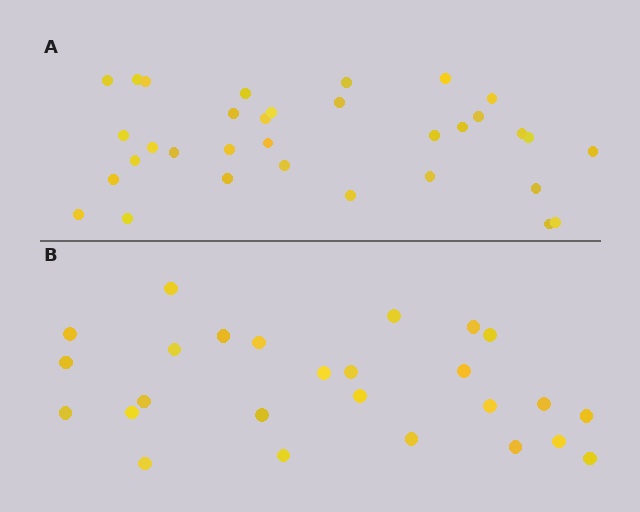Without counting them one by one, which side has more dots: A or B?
Region A (the top region) has more dots.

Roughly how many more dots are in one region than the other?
Region A has roughly 8 or so more dots than region B.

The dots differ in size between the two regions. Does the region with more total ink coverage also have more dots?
No. Region B has more total ink coverage because its dots are larger, but region A actually contains more individual dots. Total area can be misleading — the number of items is what matters here.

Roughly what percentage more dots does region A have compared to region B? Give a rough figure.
About 25% more.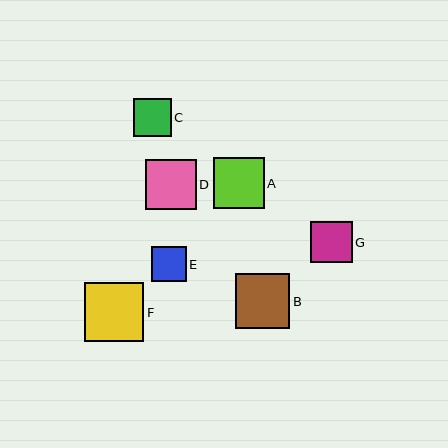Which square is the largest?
Square F is the largest with a size of approximately 59 pixels.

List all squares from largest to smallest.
From largest to smallest: F, B, A, D, G, C, E.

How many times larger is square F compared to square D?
Square F is approximately 1.2 times the size of square D.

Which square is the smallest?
Square E is the smallest with a size of approximately 34 pixels.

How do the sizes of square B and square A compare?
Square B and square A are approximately the same size.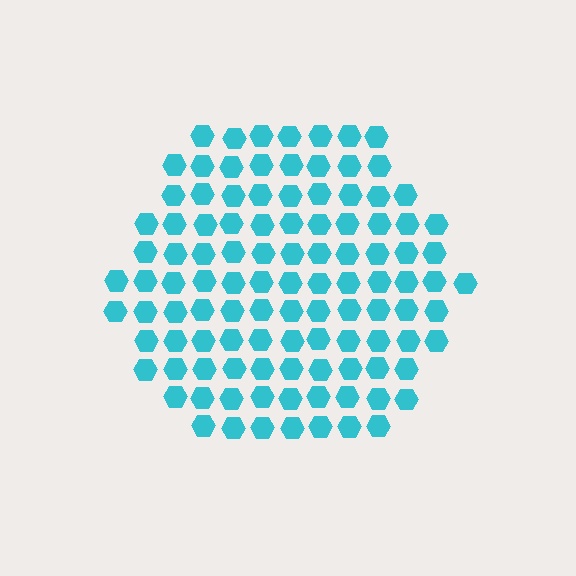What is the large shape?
The large shape is a hexagon.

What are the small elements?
The small elements are hexagons.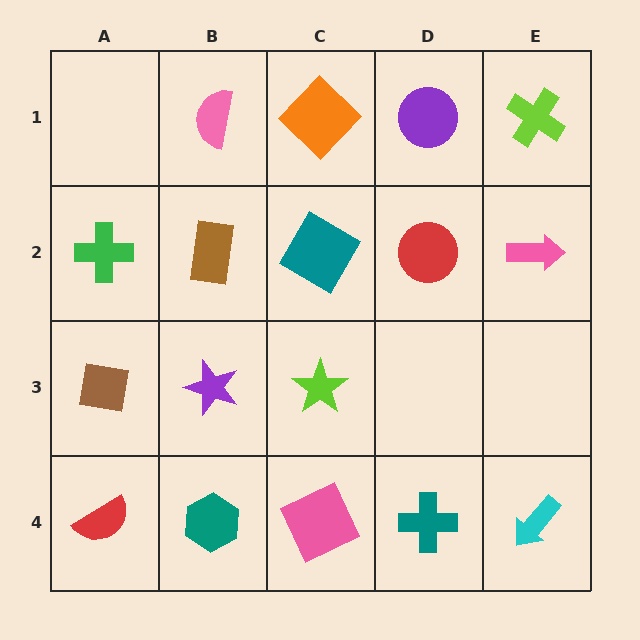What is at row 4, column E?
A cyan arrow.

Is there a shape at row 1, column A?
No, that cell is empty.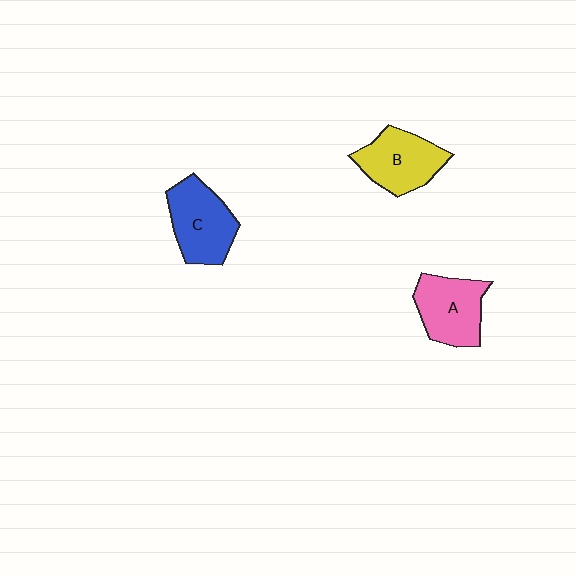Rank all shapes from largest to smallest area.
From largest to smallest: C (blue), B (yellow), A (pink).